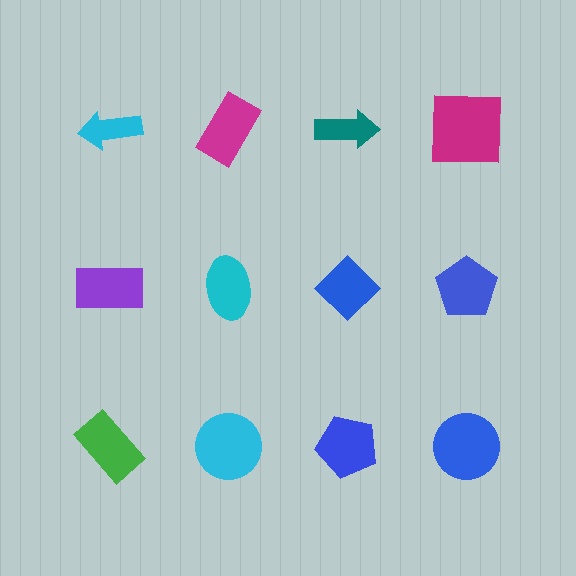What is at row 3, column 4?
A blue circle.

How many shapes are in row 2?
4 shapes.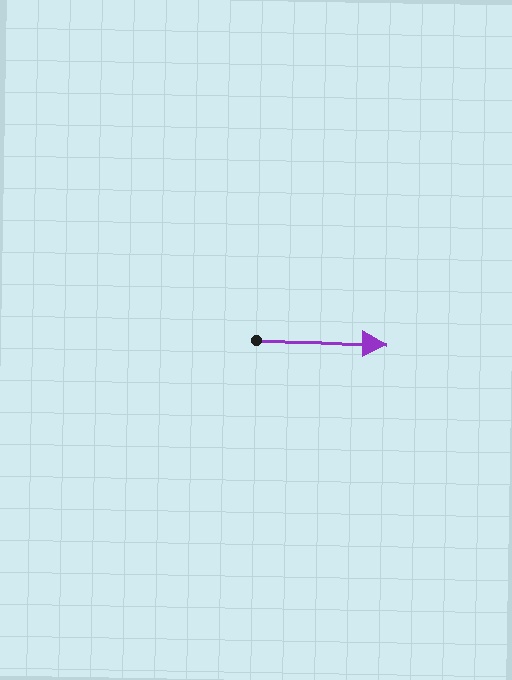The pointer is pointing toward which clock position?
Roughly 3 o'clock.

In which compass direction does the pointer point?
East.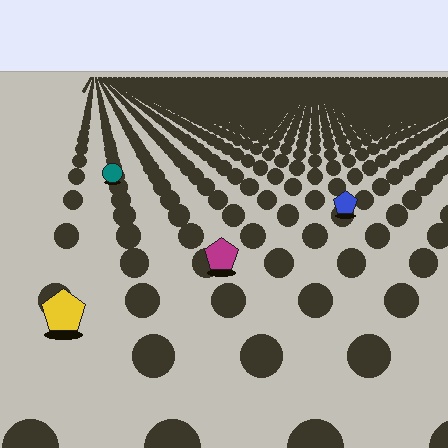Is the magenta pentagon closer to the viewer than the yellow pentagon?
No. The yellow pentagon is closer — you can tell from the texture gradient: the ground texture is coarser near it.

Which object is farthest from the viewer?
The teal circle is farthest from the viewer. It appears smaller and the ground texture around it is denser.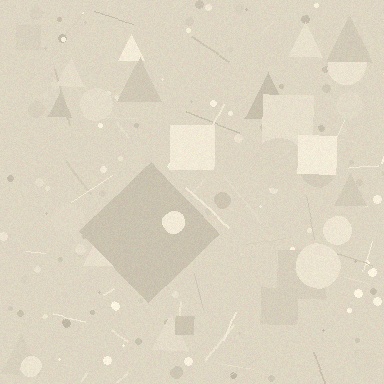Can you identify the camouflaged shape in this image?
The camouflaged shape is a diamond.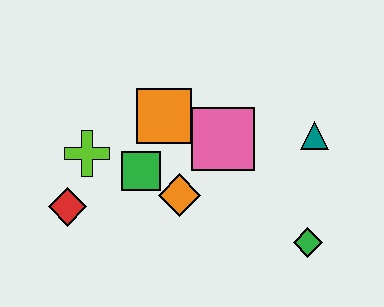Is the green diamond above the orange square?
No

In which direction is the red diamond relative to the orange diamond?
The red diamond is to the left of the orange diamond.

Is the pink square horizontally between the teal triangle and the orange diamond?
Yes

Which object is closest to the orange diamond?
The green square is closest to the orange diamond.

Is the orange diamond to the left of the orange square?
No